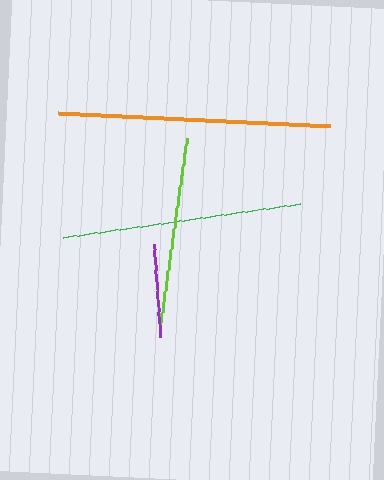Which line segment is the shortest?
The purple line is the shortest at approximately 92 pixels.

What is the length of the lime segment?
The lime segment is approximately 192 pixels long.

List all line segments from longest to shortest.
From longest to shortest: orange, green, lime, purple.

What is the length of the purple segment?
The purple segment is approximately 92 pixels long.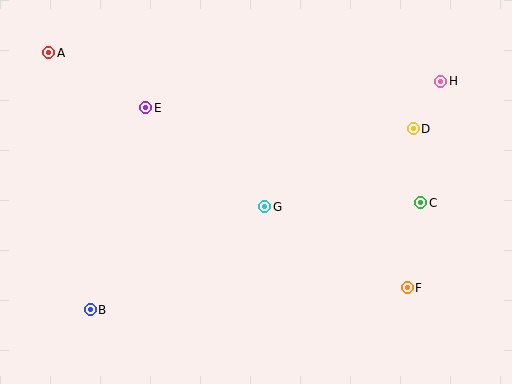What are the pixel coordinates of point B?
Point B is at (90, 310).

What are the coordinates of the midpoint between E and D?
The midpoint between E and D is at (280, 118).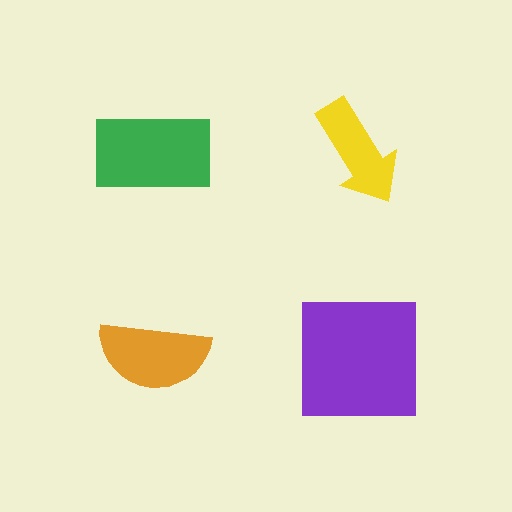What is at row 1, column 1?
A green rectangle.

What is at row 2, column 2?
A purple square.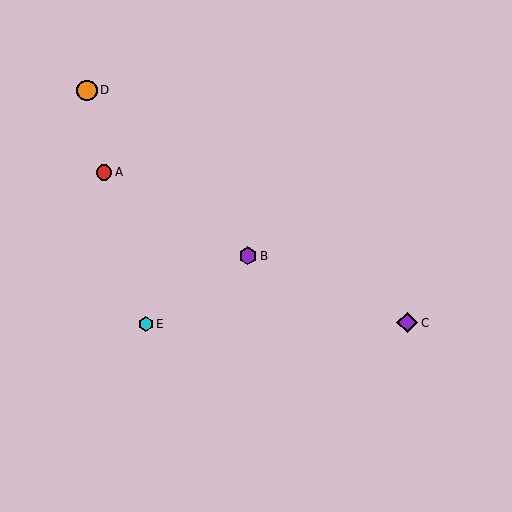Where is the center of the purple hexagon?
The center of the purple hexagon is at (248, 256).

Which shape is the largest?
The purple diamond (labeled C) is the largest.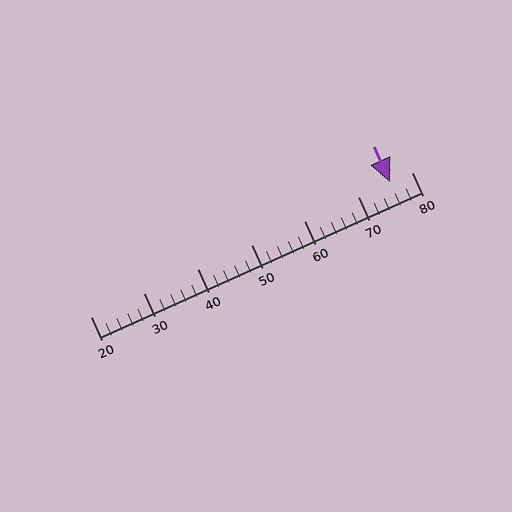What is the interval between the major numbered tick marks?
The major tick marks are spaced 10 units apart.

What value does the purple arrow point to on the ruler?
The purple arrow points to approximately 76.